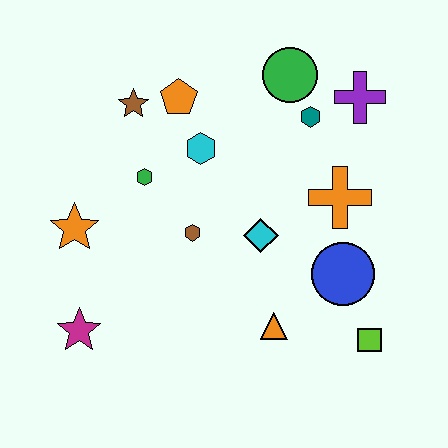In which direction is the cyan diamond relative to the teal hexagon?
The cyan diamond is below the teal hexagon.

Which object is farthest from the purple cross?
The magenta star is farthest from the purple cross.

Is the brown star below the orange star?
No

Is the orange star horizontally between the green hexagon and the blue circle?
No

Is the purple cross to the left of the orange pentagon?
No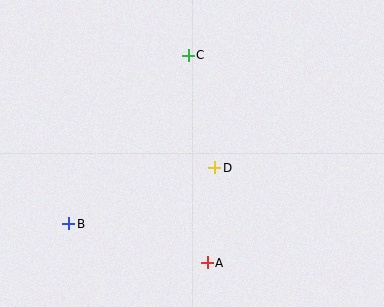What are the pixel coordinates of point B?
Point B is at (69, 224).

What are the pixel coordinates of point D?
Point D is at (215, 168).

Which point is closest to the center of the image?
Point D at (215, 168) is closest to the center.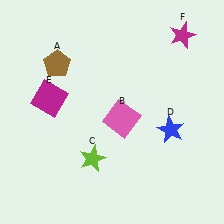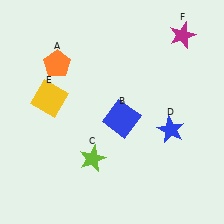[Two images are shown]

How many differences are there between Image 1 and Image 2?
There are 3 differences between the two images.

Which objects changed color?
A changed from brown to orange. B changed from pink to blue. E changed from magenta to yellow.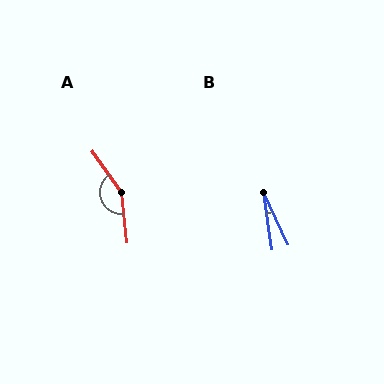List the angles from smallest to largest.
B (17°), A (151°).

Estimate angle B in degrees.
Approximately 17 degrees.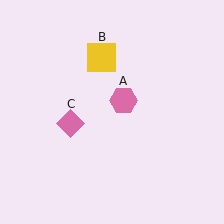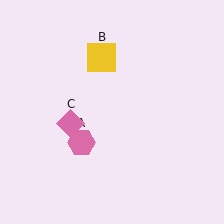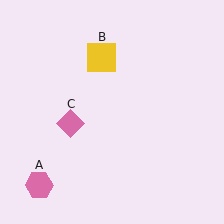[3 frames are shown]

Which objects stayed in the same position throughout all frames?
Yellow square (object B) and pink diamond (object C) remained stationary.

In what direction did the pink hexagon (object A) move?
The pink hexagon (object A) moved down and to the left.